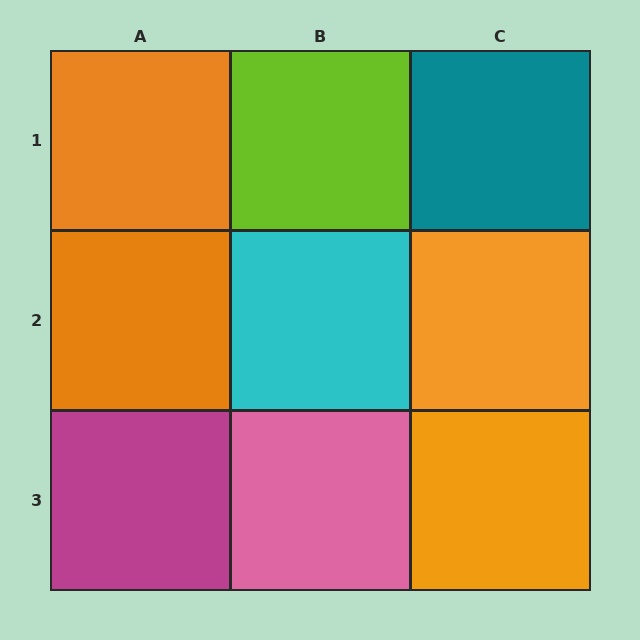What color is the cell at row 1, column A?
Orange.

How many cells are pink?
1 cell is pink.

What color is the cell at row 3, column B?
Pink.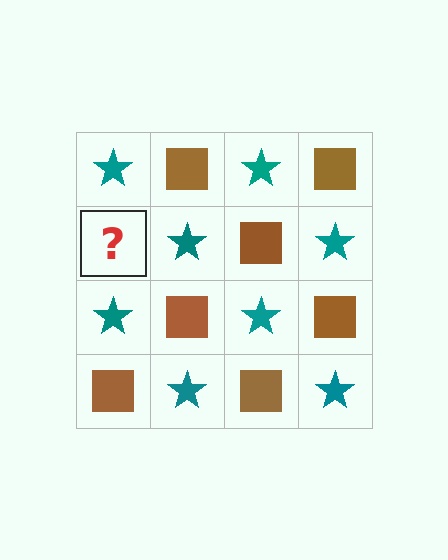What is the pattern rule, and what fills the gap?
The rule is that it alternates teal star and brown square in a checkerboard pattern. The gap should be filled with a brown square.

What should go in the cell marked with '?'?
The missing cell should contain a brown square.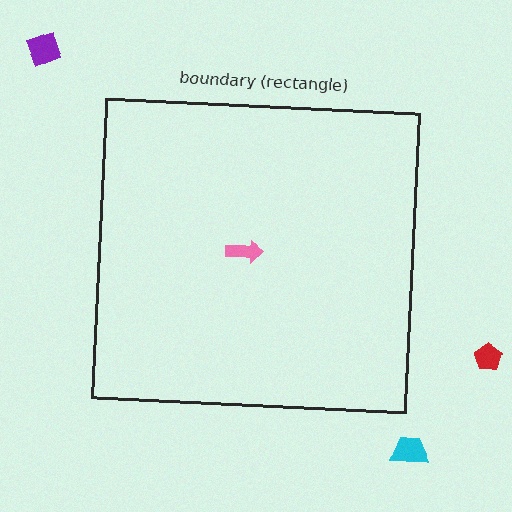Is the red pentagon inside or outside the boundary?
Outside.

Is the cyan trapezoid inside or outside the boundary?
Outside.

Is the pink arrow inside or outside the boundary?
Inside.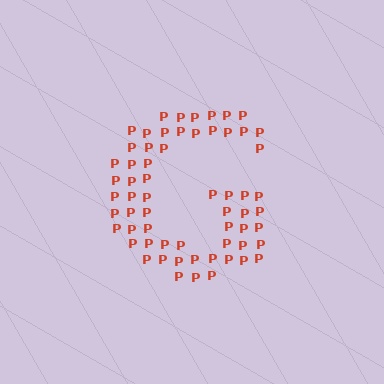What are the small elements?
The small elements are letter P's.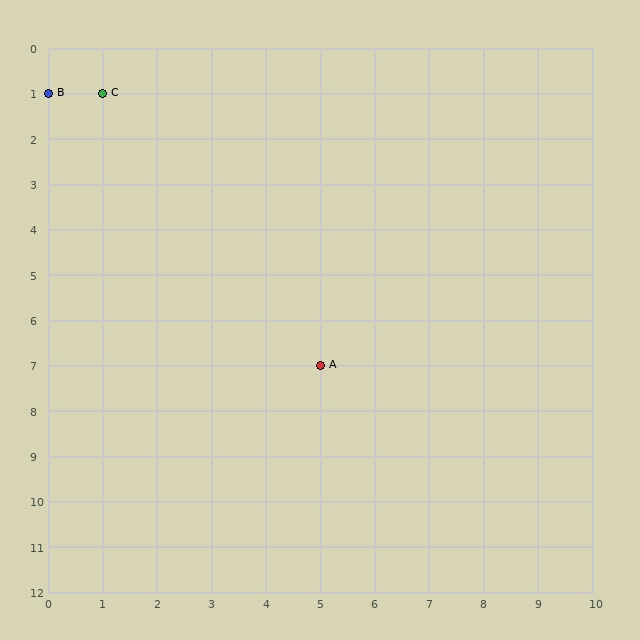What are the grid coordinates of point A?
Point A is at grid coordinates (5, 7).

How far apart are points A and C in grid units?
Points A and C are 4 columns and 6 rows apart (about 7.2 grid units diagonally).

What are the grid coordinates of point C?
Point C is at grid coordinates (1, 1).